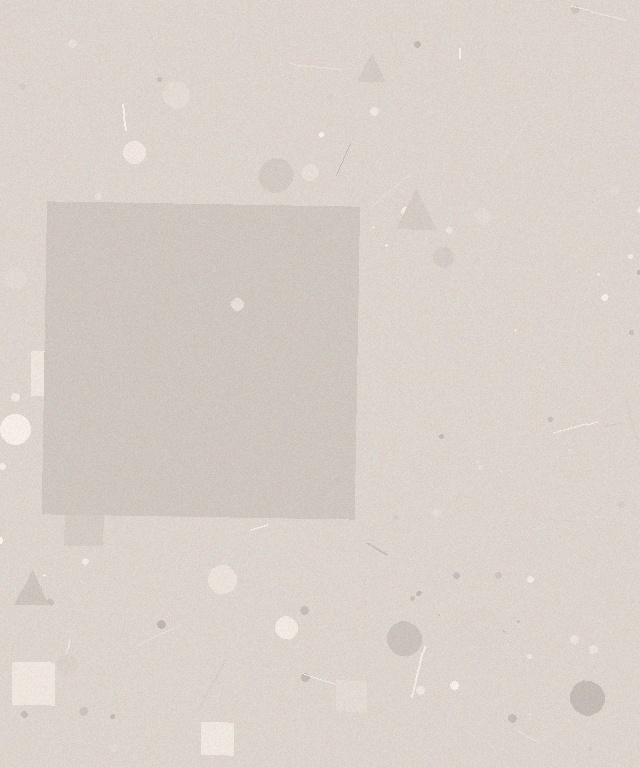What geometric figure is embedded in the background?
A square is embedded in the background.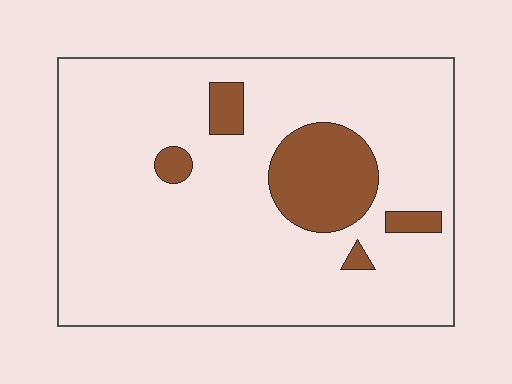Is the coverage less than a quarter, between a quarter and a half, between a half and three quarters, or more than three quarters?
Less than a quarter.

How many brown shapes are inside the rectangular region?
5.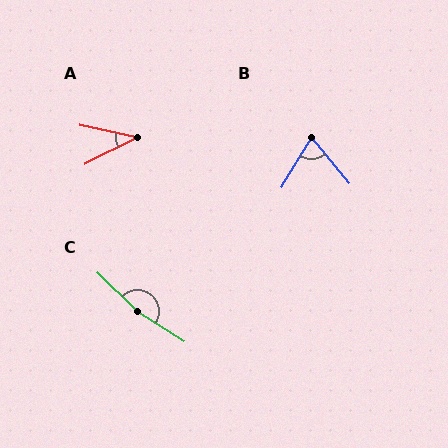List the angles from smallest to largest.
A (39°), B (70°), C (168°).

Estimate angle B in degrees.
Approximately 70 degrees.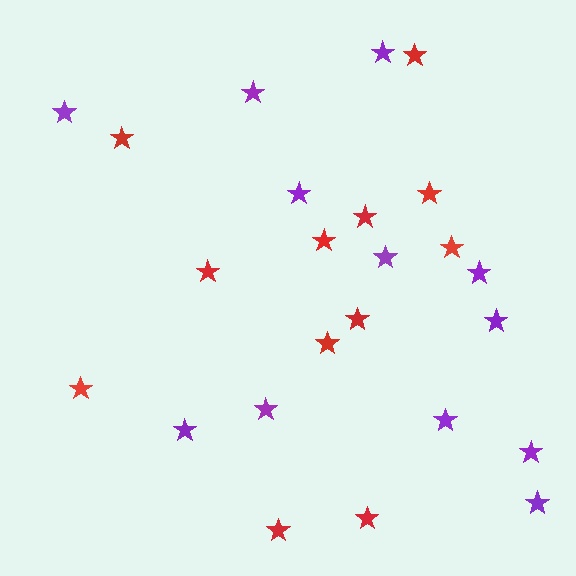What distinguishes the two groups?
There are 2 groups: one group of purple stars (12) and one group of red stars (12).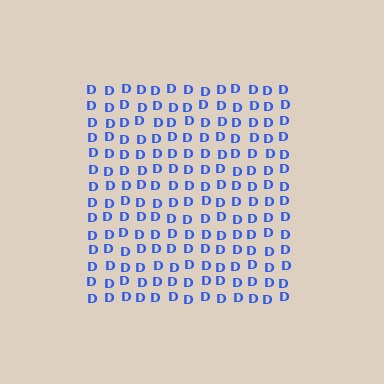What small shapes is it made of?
It is made of small letter D's.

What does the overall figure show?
The overall figure shows a square.